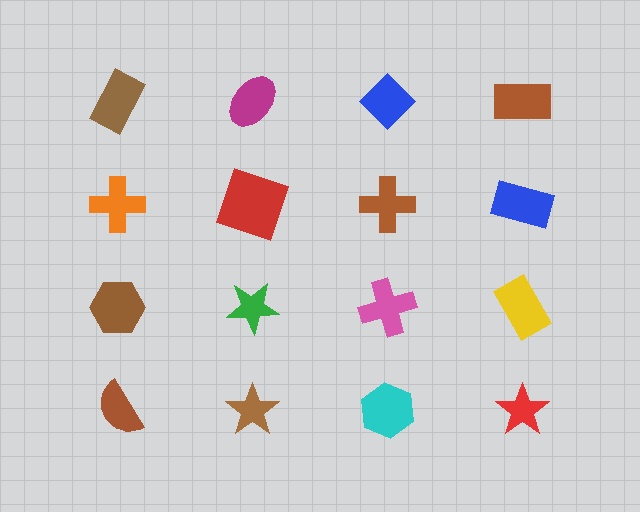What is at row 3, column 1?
A brown hexagon.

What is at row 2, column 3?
A brown cross.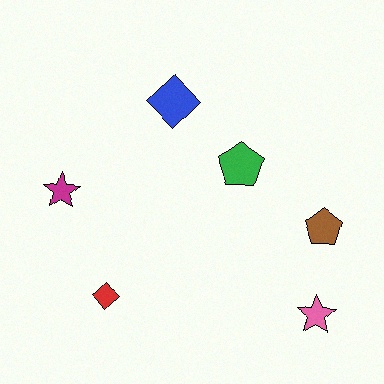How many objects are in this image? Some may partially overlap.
There are 6 objects.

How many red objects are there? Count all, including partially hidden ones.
There is 1 red object.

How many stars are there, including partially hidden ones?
There are 2 stars.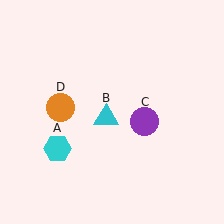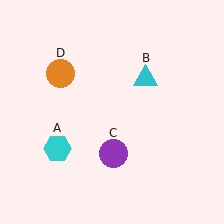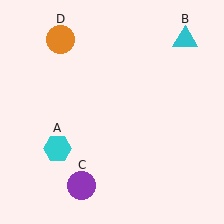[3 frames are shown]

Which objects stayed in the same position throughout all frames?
Cyan hexagon (object A) remained stationary.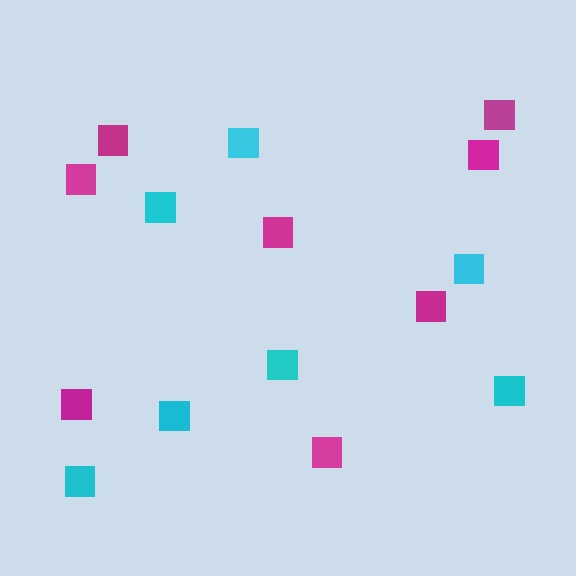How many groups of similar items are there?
There are 2 groups: one group of cyan squares (7) and one group of magenta squares (8).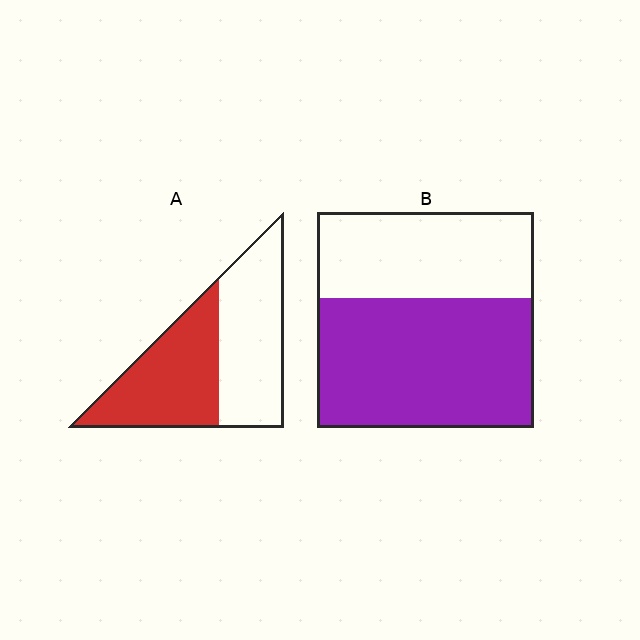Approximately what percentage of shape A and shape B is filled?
A is approximately 50% and B is approximately 60%.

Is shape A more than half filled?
Roughly half.